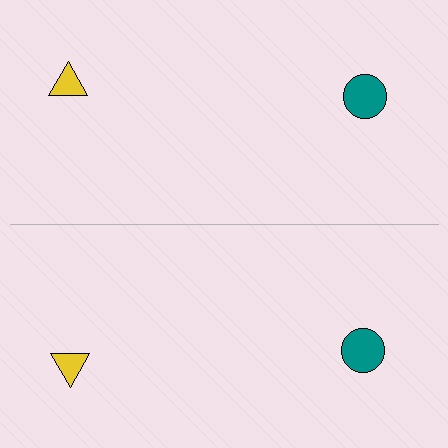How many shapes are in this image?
There are 4 shapes in this image.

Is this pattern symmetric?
Yes, this pattern has bilateral (reflection) symmetry.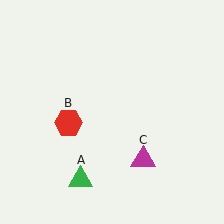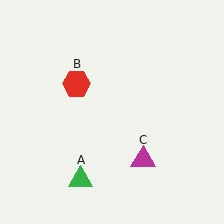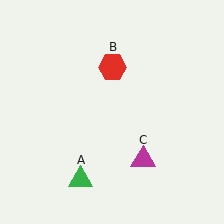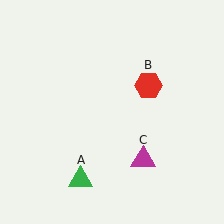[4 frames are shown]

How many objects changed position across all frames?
1 object changed position: red hexagon (object B).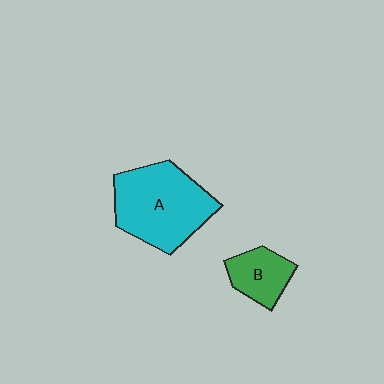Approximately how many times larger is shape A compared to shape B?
Approximately 2.3 times.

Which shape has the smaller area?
Shape B (green).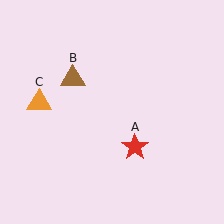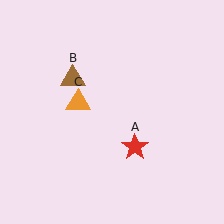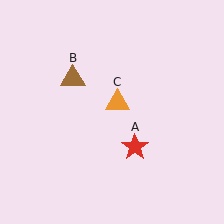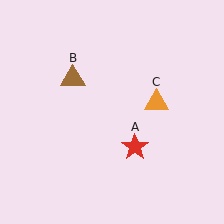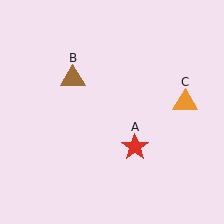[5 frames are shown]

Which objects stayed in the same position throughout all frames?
Red star (object A) and brown triangle (object B) remained stationary.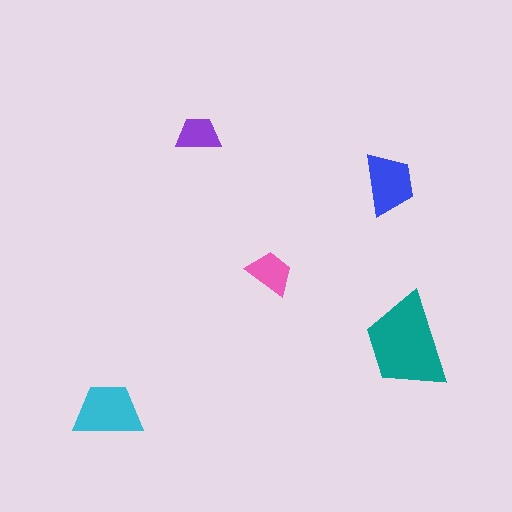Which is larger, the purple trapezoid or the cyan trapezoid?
The cyan one.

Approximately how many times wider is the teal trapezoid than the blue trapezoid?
About 1.5 times wider.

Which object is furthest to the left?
The cyan trapezoid is leftmost.